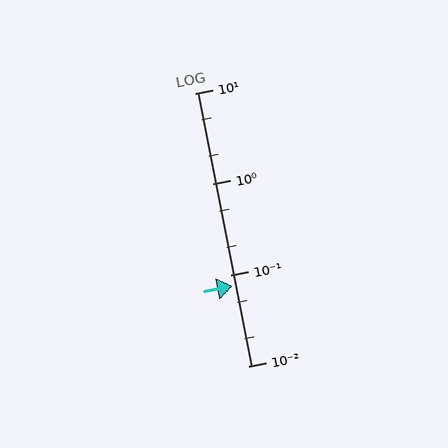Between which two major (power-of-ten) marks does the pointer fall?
The pointer is between 0.01 and 0.1.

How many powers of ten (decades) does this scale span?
The scale spans 3 decades, from 0.01 to 10.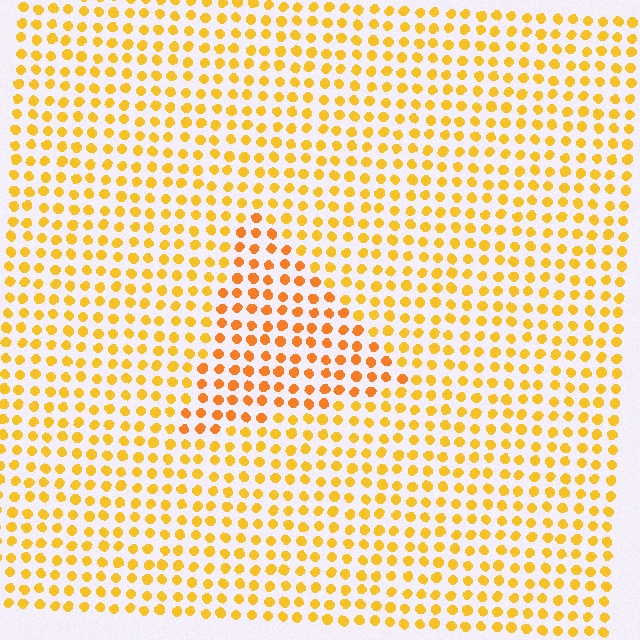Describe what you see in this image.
The image is filled with small yellow elements in a uniform arrangement. A triangle-shaped region is visible where the elements are tinted to a slightly different hue, forming a subtle color boundary.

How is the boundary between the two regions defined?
The boundary is defined purely by a slight shift in hue (about 20 degrees). Spacing, size, and orientation are identical on both sides.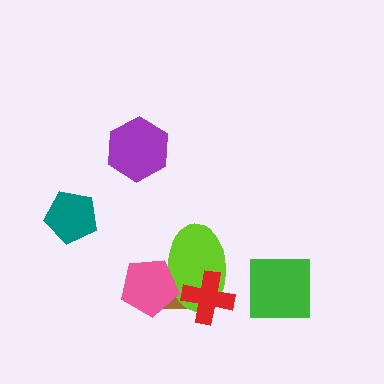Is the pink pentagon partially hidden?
No, no other shape covers it.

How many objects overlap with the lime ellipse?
3 objects overlap with the lime ellipse.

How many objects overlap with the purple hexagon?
0 objects overlap with the purple hexagon.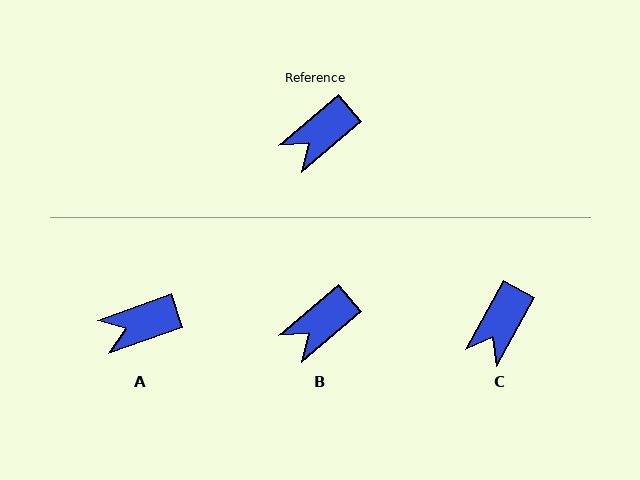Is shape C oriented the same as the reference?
No, it is off by about 21 degrees.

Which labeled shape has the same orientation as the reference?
B.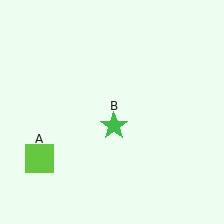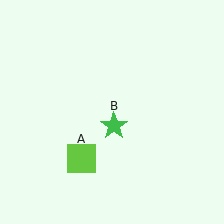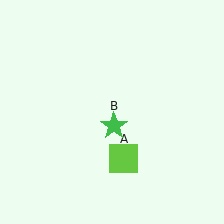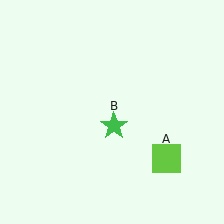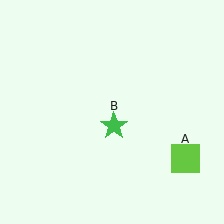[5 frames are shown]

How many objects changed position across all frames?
1 object changed position: lime square (object A).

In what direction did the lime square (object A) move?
The lime square (object A) moved right.